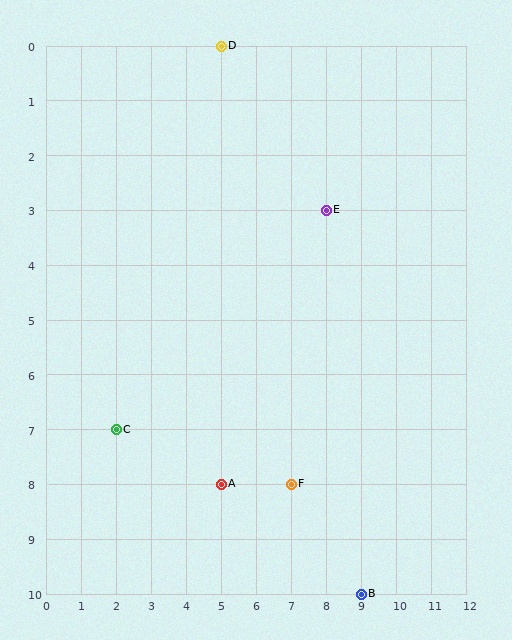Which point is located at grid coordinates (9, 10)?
Point B is at (9, 10).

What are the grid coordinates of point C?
Point C is at grid coordinates (2, 7).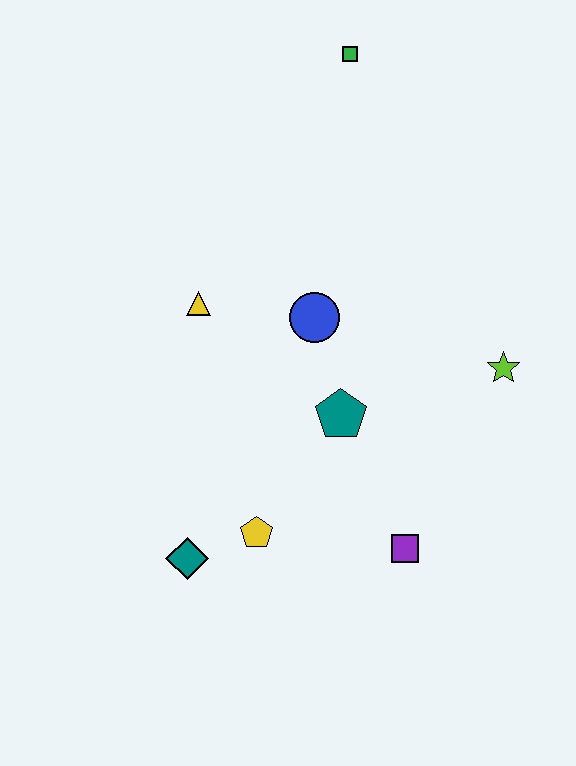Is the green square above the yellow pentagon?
Yes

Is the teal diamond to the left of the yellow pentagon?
Yes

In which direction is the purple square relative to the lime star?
The purple square is below the lime star.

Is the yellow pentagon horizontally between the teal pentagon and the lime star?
No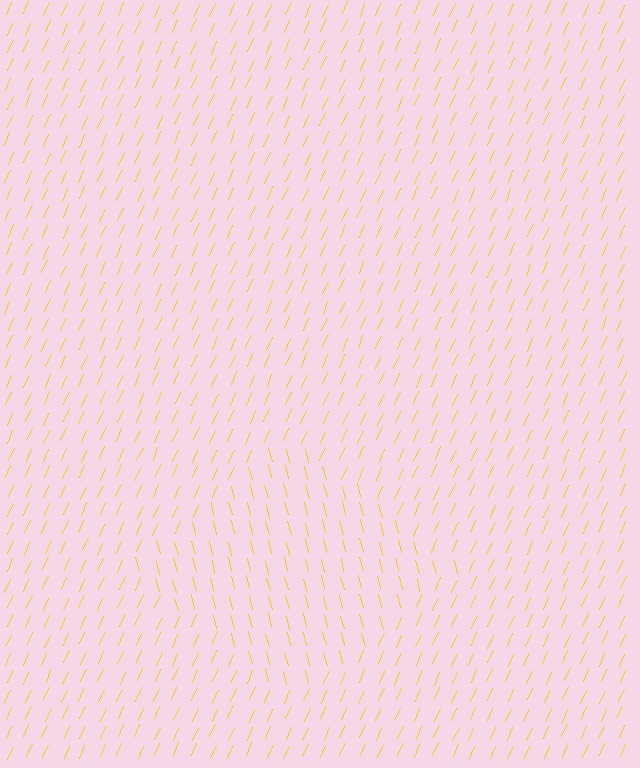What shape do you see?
I see a diamond.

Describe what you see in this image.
The image is filled with small yellow line segments. A diamond region in the image has lines oriented differently from the surrounding lines, creating a visible texture boundary.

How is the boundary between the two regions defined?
The boundary is defined purely by a change in line orientation (approximately 39 degrees difference). All lines are the same color and thickness.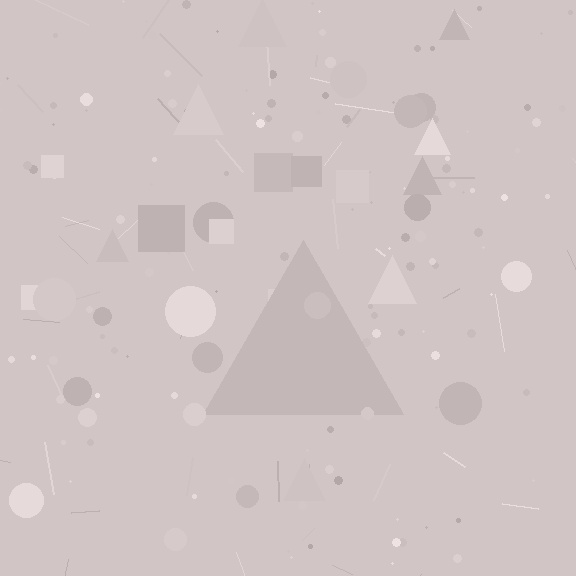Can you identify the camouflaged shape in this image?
The camouflaged shape is a triangle.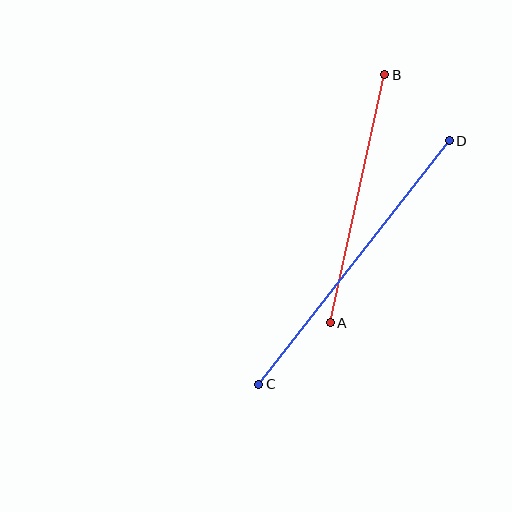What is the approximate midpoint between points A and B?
The midpoint is at approximately (357, 199) pixels.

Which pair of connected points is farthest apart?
Points C and D are farthest apart.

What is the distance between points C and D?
The distance is approximately 309 pixels.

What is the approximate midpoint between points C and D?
The midpoint is at approximately (354, 262) pixels.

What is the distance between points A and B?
The distance is approximately 254 pixels.